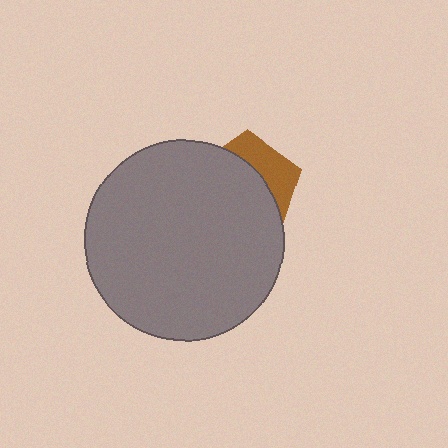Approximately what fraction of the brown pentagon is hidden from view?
Roughly 68% of the brown pentagon is hidden behind the gray circle.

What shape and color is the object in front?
The object in front is a gray circle.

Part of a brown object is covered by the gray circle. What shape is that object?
It is a pentagon.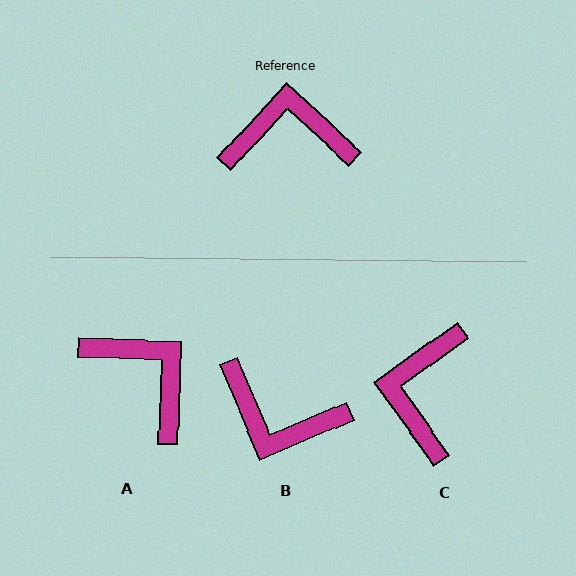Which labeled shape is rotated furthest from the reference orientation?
B, about 156 degrees away.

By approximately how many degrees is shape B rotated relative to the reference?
Approximately 156 degrees counter-clockwise.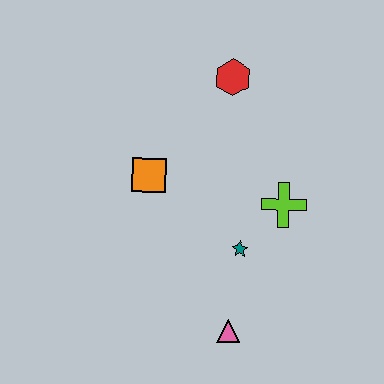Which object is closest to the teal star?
The lime cross is closest to the teal star.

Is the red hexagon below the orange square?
No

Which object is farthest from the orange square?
The pink triangle is farthest from the orange square.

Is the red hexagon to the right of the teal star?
No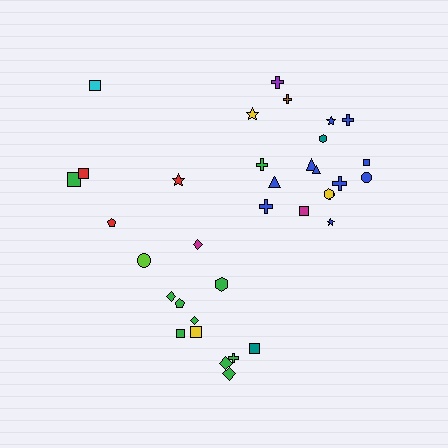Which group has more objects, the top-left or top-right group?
The top-right group.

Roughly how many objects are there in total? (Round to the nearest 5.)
Roughly 35 objects in total.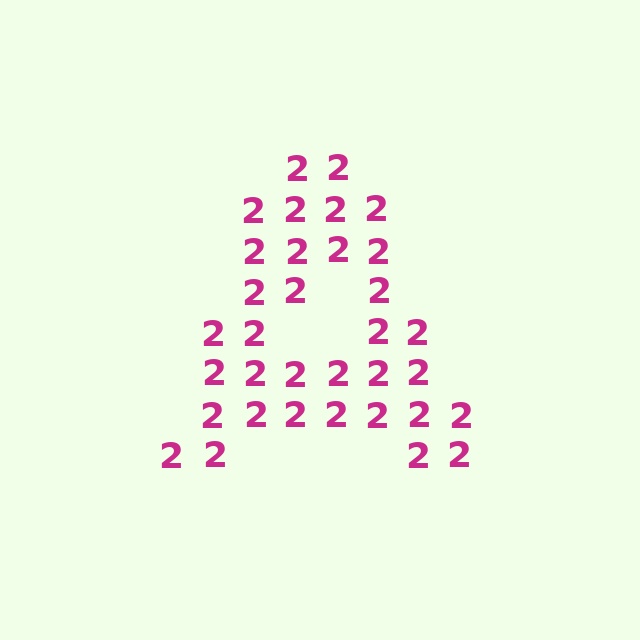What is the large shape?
The large shape is the letter A.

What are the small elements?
The small elements are digit 2's.